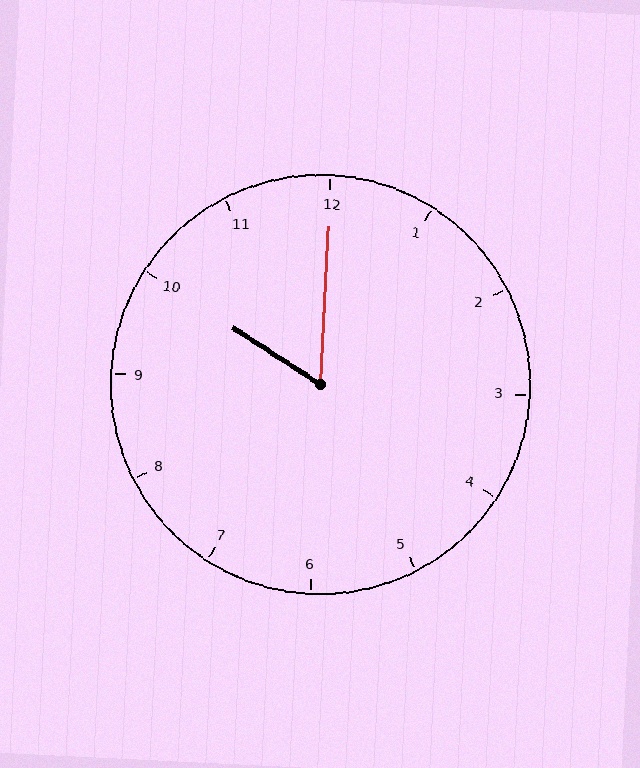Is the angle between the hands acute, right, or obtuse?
It is acute.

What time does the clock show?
10:00.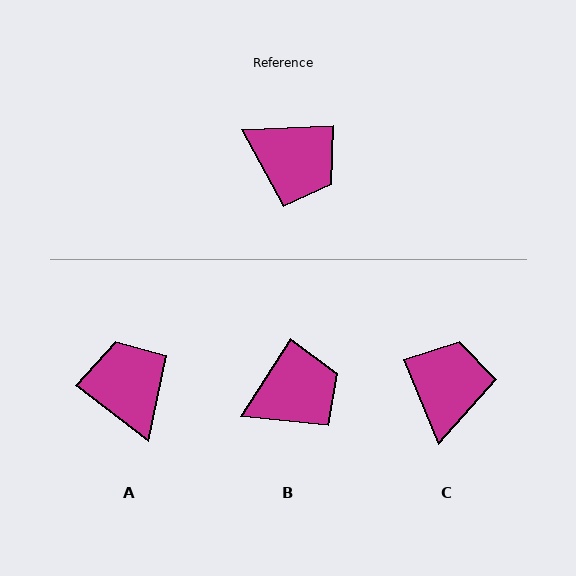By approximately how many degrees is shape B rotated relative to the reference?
Approximately 55 degrees counter-clockwise.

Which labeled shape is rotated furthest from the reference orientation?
A, about 140 degrees away.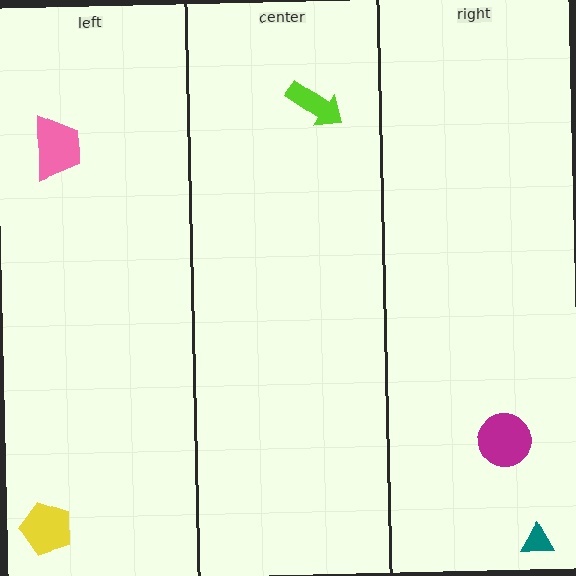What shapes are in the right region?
The teal triangle, the magenta circle.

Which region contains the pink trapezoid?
The left region.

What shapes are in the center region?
The lime arrow.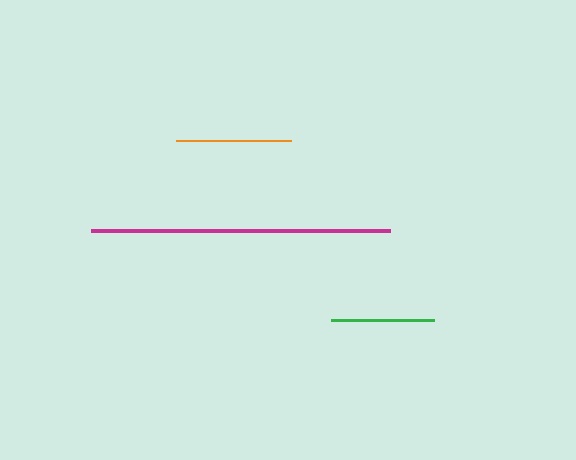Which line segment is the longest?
The magenta line is the longest at approximately 299 pixels.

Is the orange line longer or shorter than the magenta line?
The magenta line is longer than the orange line.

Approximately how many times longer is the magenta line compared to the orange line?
The magenta line is approximately 2.6 times the length of the orange line.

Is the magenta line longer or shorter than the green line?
The magenta line is longer than the green line.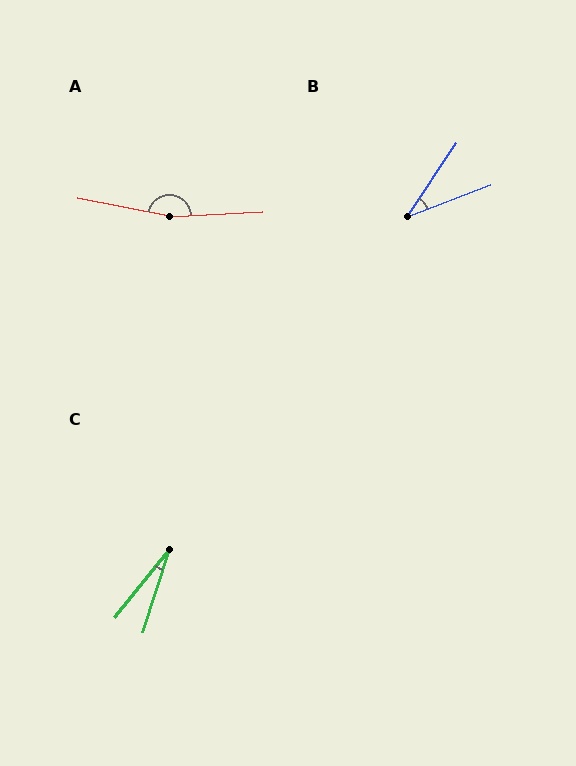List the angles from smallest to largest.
C (21°), B (35°), A (166°).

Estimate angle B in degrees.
Approximately 35 degrees.